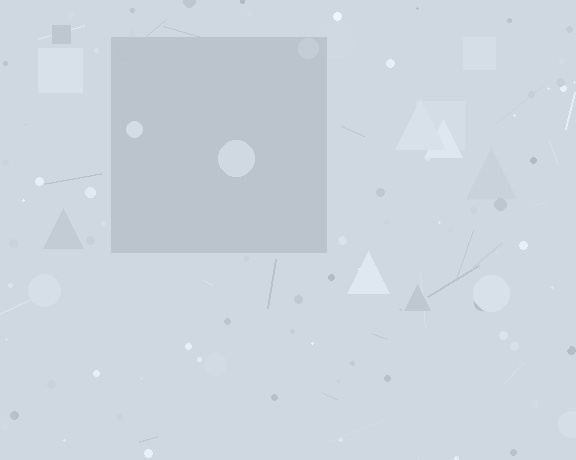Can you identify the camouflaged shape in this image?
The camouflaged shape is a square.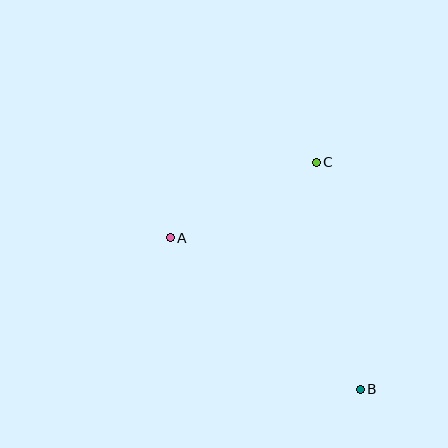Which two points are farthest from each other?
Points A and B are farthest from each other.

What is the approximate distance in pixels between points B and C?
The distance between B and C is approximately 232 pixels.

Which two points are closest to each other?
Points A and C are closest to each other.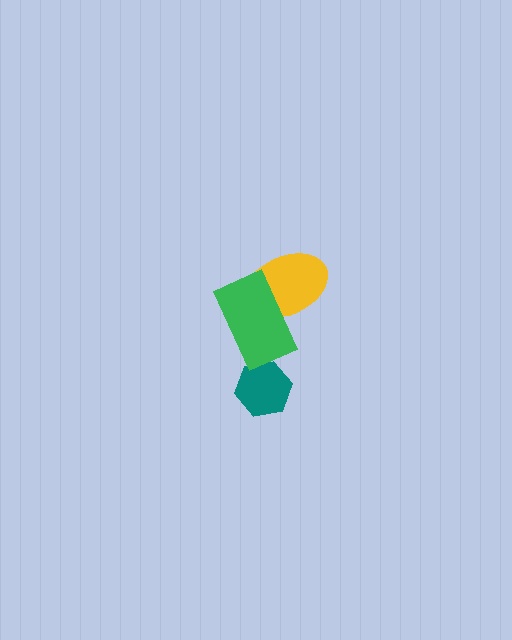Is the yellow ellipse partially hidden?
Yes, it is partially covered by another shape.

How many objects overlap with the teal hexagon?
0 objects overlap with the teal hexagon.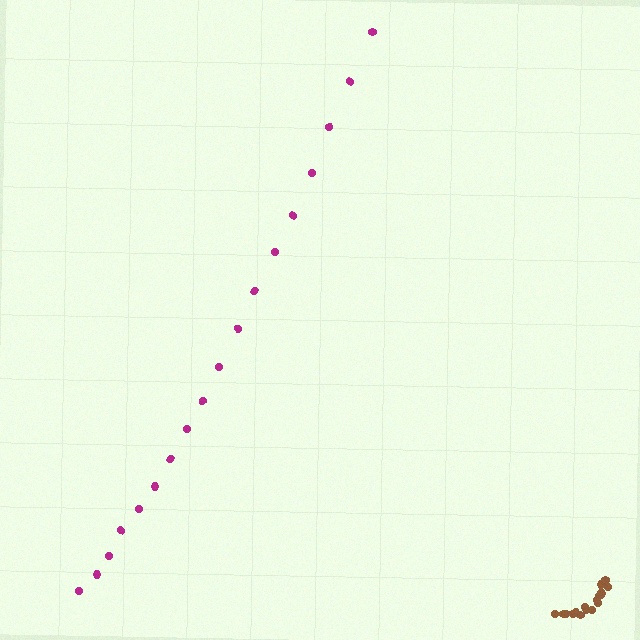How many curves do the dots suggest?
There are 2 distinct paths.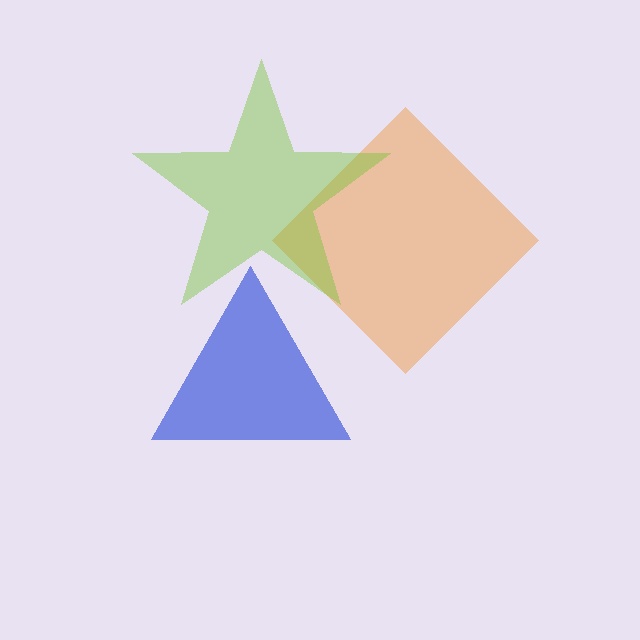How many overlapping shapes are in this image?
There are 3 overlapping shapes in the image.